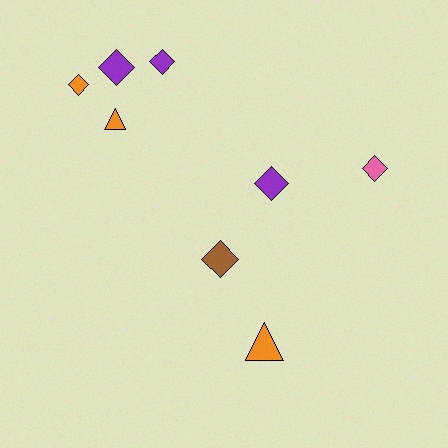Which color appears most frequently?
Purple, with 3 objects.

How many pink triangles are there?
There are no pink triangles.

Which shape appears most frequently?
Diamond, with 6 objects.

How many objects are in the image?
There are 8 objects.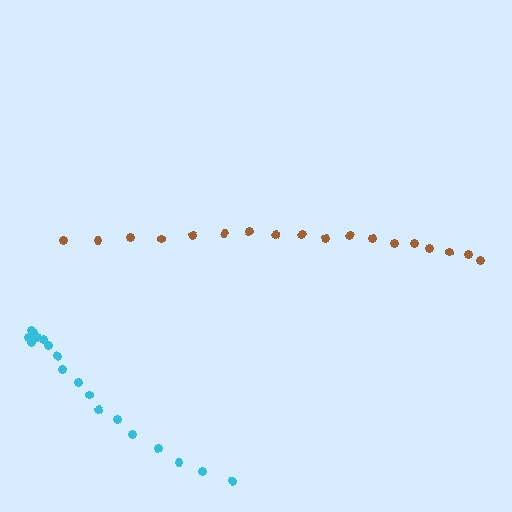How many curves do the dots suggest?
There are 2 distinct paths.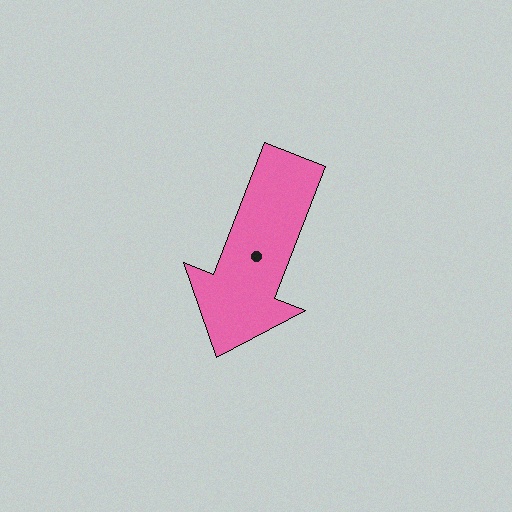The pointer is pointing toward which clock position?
Roughly 7 o'clock.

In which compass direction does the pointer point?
South.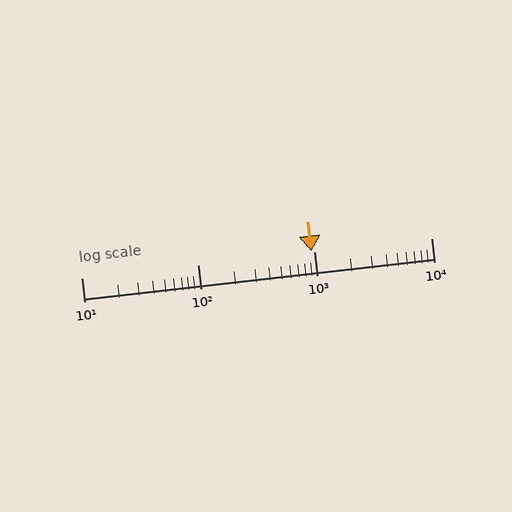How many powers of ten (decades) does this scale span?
The scale spans 3 decades, from 10 to 10000.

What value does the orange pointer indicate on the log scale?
The pointer indicates approximately 940.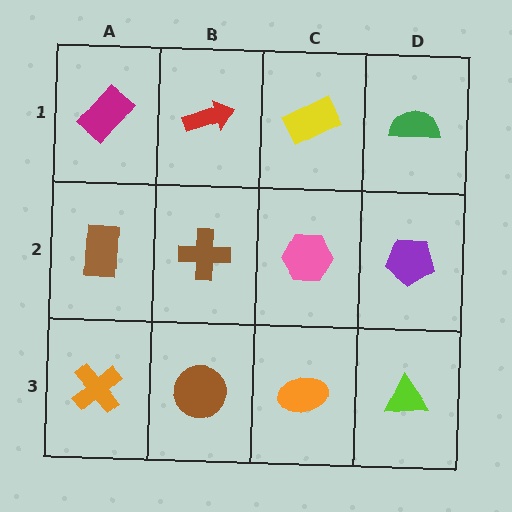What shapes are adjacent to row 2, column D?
A green semicircle (row 1, column D), a lime triangle (row 3, column D), a pink hexagon (row 2, column C).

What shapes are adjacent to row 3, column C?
A pink hexagon (row 2, column C), a brown circle (row 3, column B), a lime triangle (row 3, column D).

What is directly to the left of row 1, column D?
A yellow rectangle.